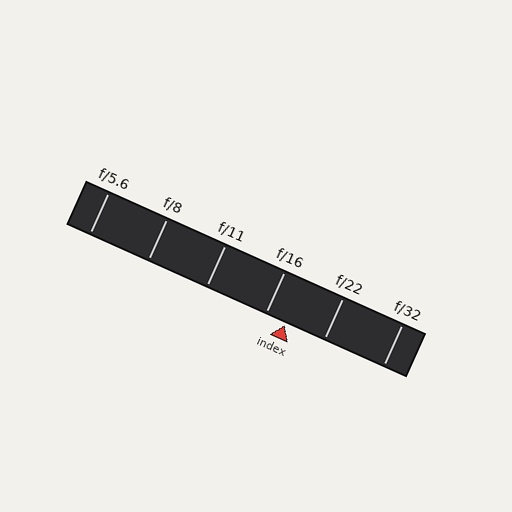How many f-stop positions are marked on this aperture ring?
There are 6 f-stop positions marked.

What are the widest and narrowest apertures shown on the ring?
The widest aperture shown is f/5.6 and the narrowest is f/32.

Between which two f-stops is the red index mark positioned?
The index mark is between f/16 and f/22.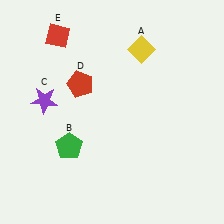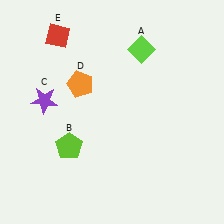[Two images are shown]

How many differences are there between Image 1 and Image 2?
There are 3 differences between the two images.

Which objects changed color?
A changed from yellow to lime. B changed from green to lime. D changed from red to orange.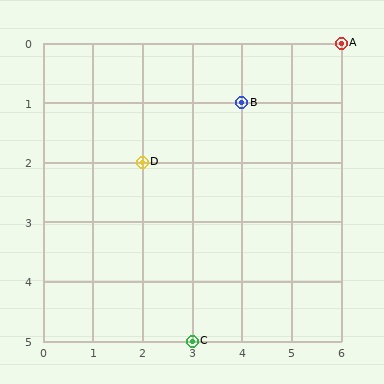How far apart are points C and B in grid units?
Points C and B are 1 column and 4 rows apart (about 4.1 grid units diagonally).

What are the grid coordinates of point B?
Point B is at grid coordinates (4, 1).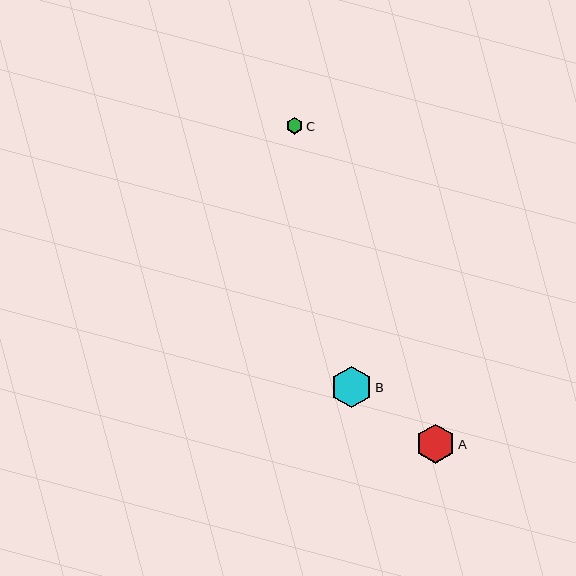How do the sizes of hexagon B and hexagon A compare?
Hexagon B and hexagon A are approximately the same size.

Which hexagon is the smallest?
Hexagon C is the smallest with a size of approximately 17 pixels.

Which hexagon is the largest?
Hexagon B is the largest with a size of approximately 41 pixels.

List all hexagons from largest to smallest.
From largest to smallest: B, A, C.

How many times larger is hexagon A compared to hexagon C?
Hexagon A is approximately 2.3 times the size of hexagon C.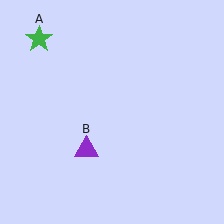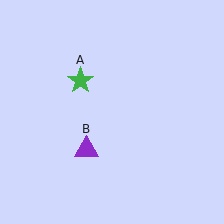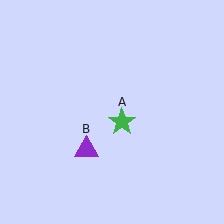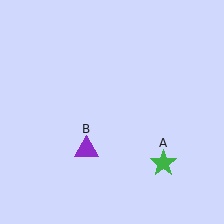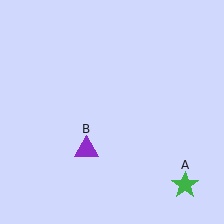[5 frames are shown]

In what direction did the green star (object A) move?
The green star (object A) moved down and to the right.